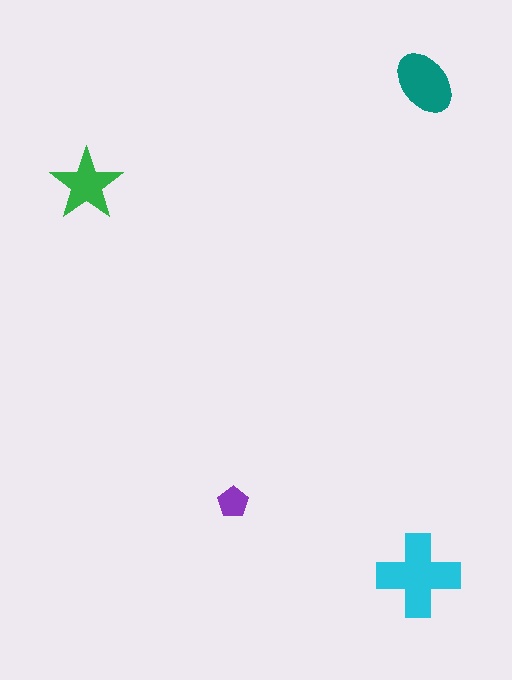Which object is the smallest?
The purple pentagon.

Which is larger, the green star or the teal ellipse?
The teal ellipse.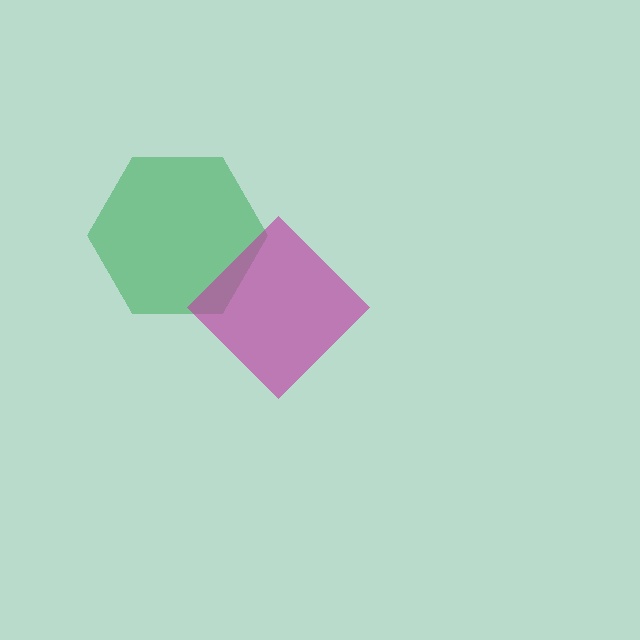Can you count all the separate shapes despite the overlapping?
Yes, there are 2 separate shapes.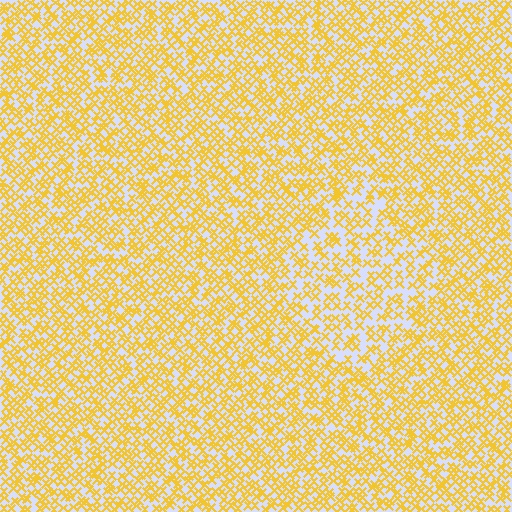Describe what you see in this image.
The image contains small yellow elements arranged at two different densities. A diamond-shaped region is visible where the elements are less densely packed than the surrounding area.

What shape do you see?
I see a diamond.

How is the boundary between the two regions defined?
The boundary is defined by a change in element density (approximately 1.5x ratio). All elements are the same color, size, and shape.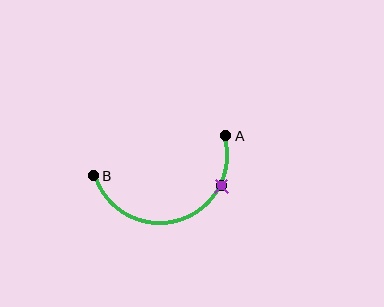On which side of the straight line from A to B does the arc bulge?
The arc bulges below the straight line connecting A and B.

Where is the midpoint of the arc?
The arc midpoint is the point on the curve farthest from the straight line joining A and B. It sits below that line.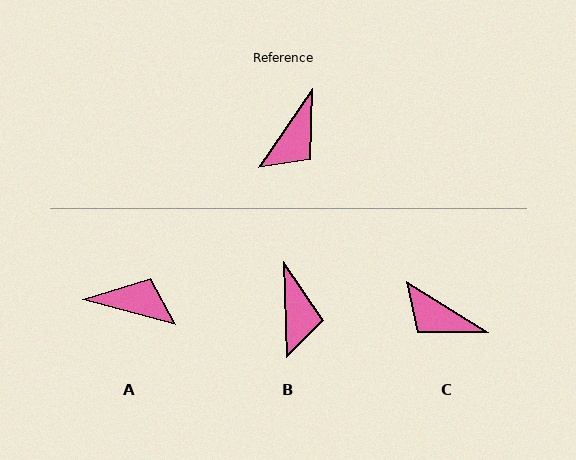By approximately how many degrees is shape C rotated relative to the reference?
Approximately 88 degrees clockwise.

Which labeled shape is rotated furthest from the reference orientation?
A, about 109 degrees away.